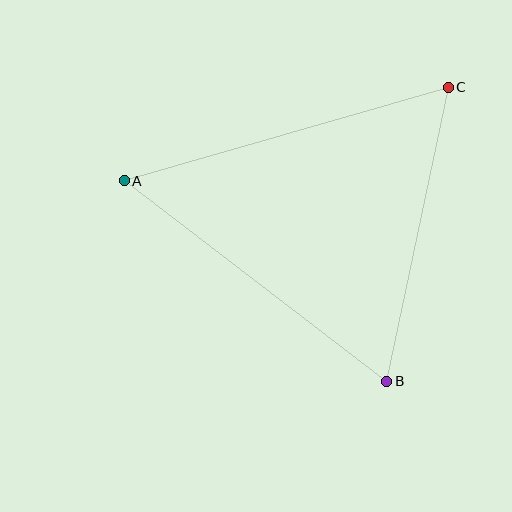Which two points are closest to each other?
Points B and C are closest to each other.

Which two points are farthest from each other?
Points A and C are farthest from each other.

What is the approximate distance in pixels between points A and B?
The distance between A and B is approximately 330 pixels.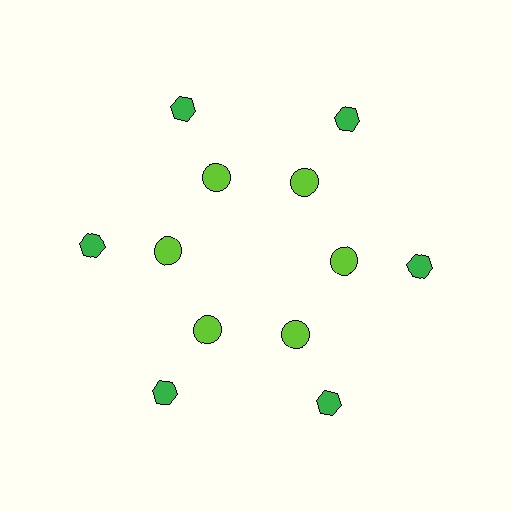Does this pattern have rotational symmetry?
Yes, this pattern has 6-fold rotational symmetry. It looks the same after rotating 60 degrees around the center.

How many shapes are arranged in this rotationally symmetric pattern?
There are 12 shapes, arranged in 6 groups of 2.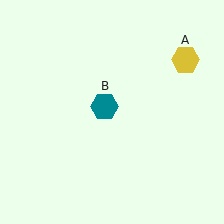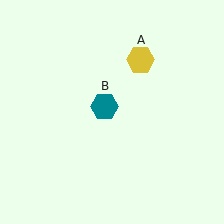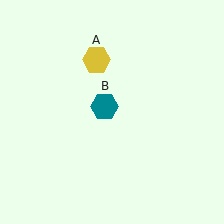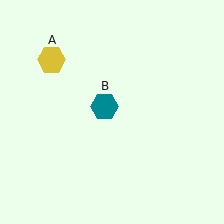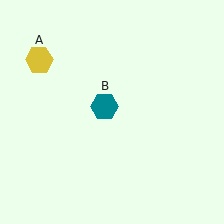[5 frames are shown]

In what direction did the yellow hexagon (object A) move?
The yellow hexagon (object A) moved left.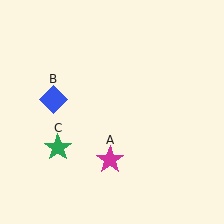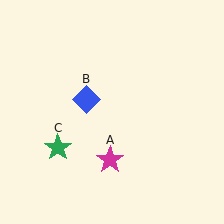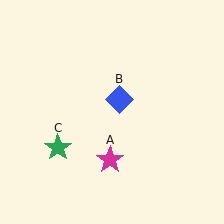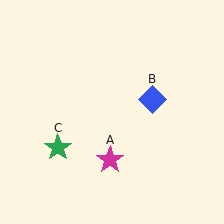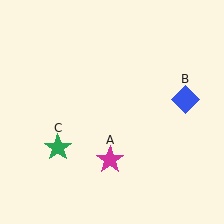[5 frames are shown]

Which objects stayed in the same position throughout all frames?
Magenta star (object A) and green star (object C) remained stationary.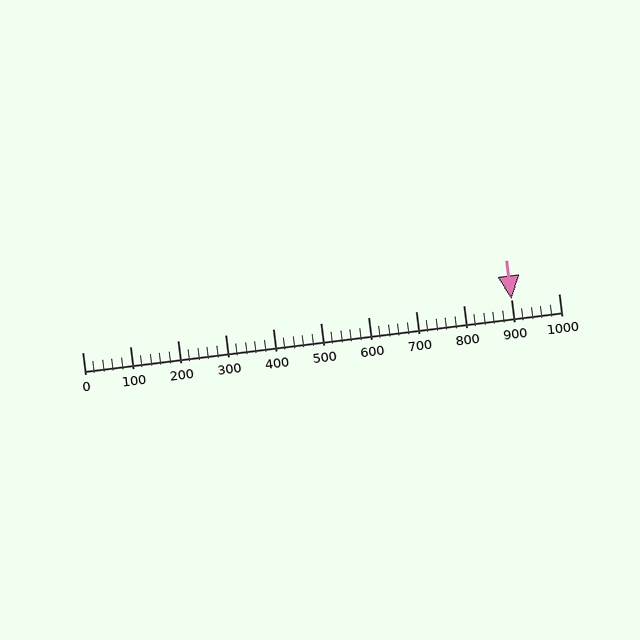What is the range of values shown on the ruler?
The ruler shows values from 0 to 1000.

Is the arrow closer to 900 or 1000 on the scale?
The arrow is closer to 900.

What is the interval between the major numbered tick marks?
The major tick marks are spaced 100 units apart.